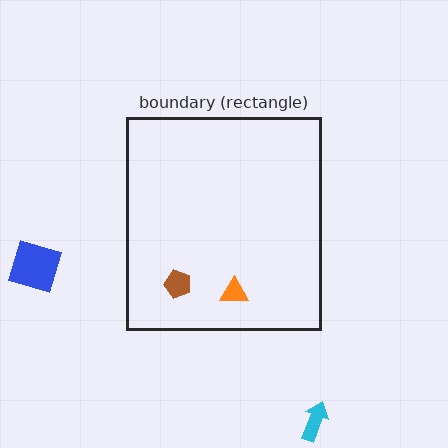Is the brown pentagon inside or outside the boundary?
Inside.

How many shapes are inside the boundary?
2 inside, 2 outside.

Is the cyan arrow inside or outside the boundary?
Outside.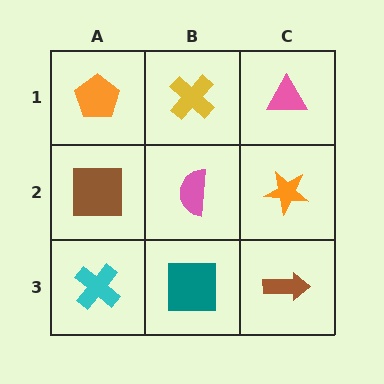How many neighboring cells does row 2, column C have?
3.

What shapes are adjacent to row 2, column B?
A yellow cross (row 1, column B), a teal square (row 3, column B), a brown square (row 2, column A), an orange star (row 2, column C).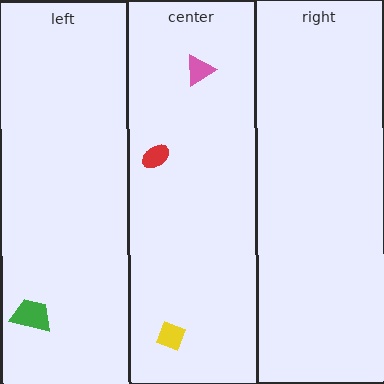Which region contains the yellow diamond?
The center region.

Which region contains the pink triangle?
The center region.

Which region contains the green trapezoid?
The left region.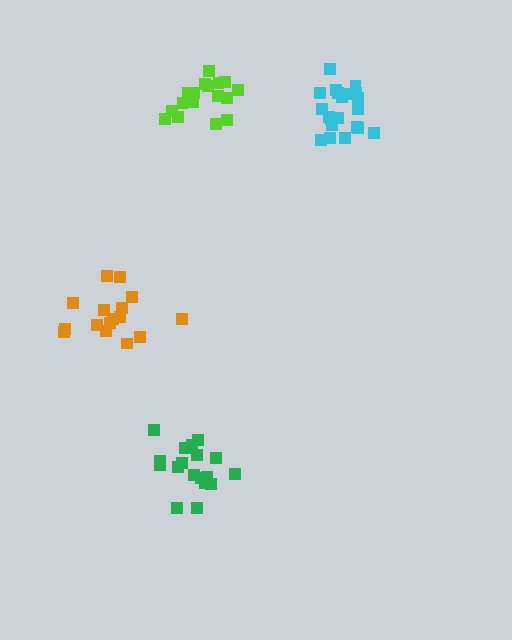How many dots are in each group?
Group 1: 21 dots, Group 2: 18 dots, Group 3: 18 dots, Group 4: 16 dots (73 total).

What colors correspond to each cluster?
The clusters are colored: cyan, green, lime, orange.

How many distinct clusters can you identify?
There are 4 distinct clusters.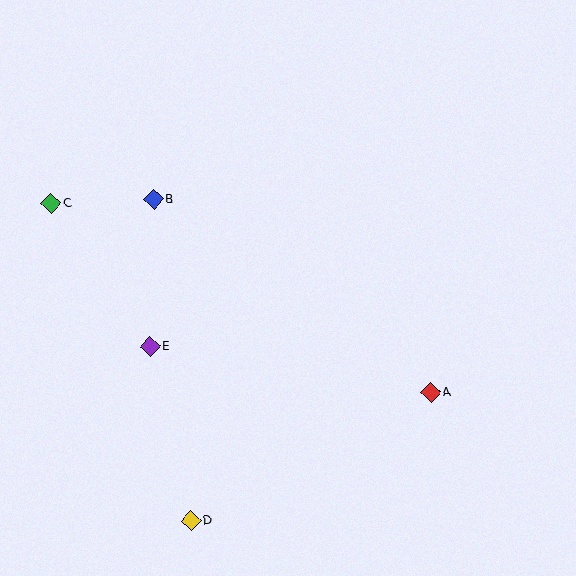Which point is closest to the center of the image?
Point E at (150, 347) is closest to the center.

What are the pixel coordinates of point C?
Point C is at (51, 203).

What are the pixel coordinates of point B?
Point B is at (153, 200).